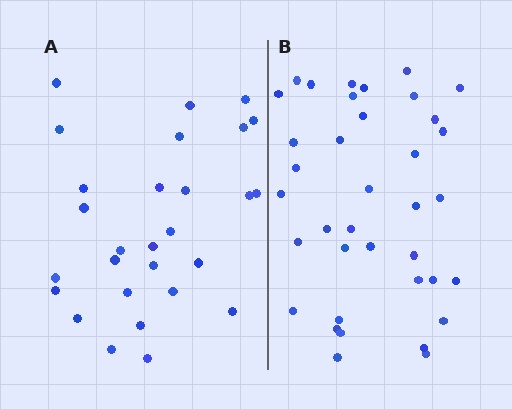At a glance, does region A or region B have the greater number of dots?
Region B (the right region) has more dots.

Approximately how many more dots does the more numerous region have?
Region B has roughly 8 or so more dots than region A.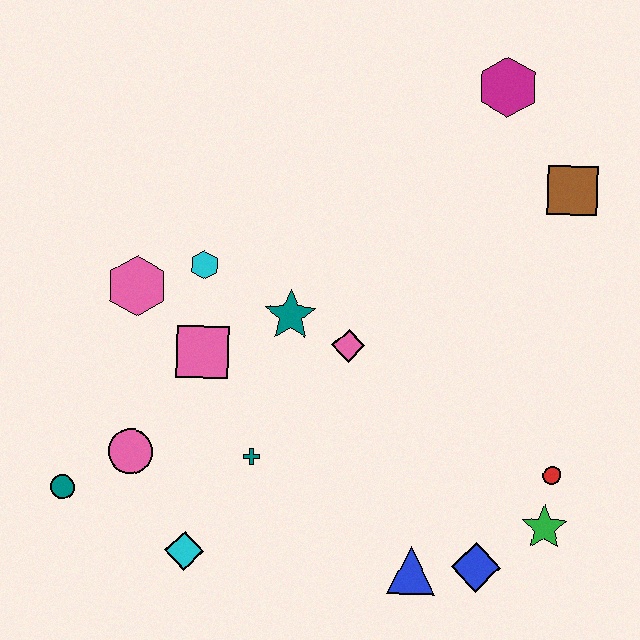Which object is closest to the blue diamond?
The blue triangle is closest to the blue diamond.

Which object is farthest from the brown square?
The teal circle is farthest from the brown square.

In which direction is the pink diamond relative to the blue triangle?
The pink diamond is above the blue triangle.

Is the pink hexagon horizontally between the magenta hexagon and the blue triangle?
No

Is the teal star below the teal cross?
No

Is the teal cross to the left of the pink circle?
No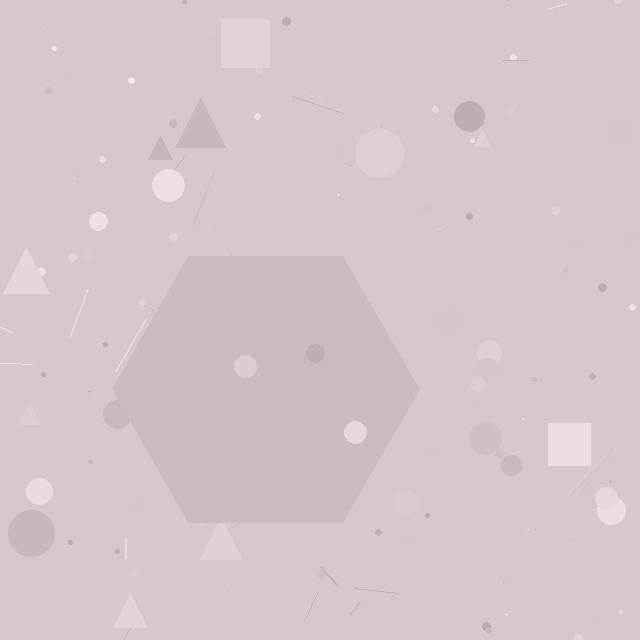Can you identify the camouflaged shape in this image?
The camouflaged shape is a hexagon.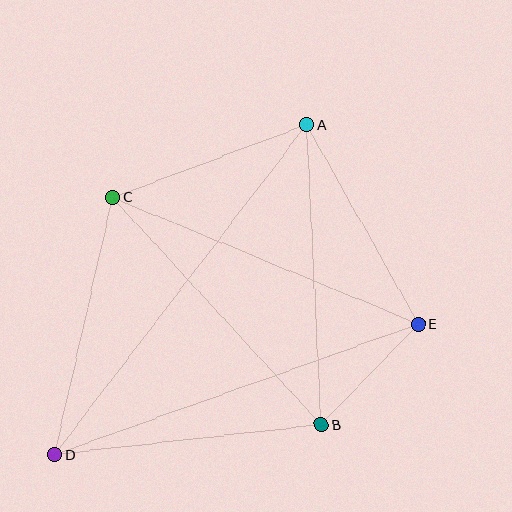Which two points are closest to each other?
Points B and E are closest to each other.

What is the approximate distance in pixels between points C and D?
The distance between C and D is approximately 264 pixels.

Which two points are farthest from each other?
Points A and D are farthest from each other.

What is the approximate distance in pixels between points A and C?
The distance between A and C is approximately 207 pixels.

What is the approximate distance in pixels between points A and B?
The distance between A and B is approximately 300 pixels.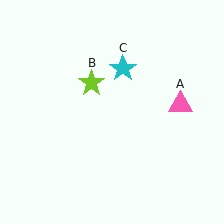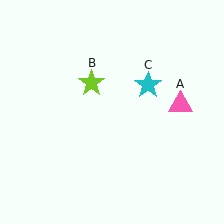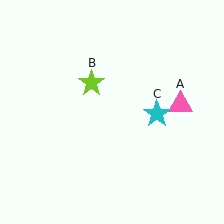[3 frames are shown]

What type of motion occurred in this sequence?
The cyan star (object C) rotated clockwise around the center of the scene.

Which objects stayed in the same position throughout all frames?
Pink triangle (object A) and lime star (object B) remained stationary.